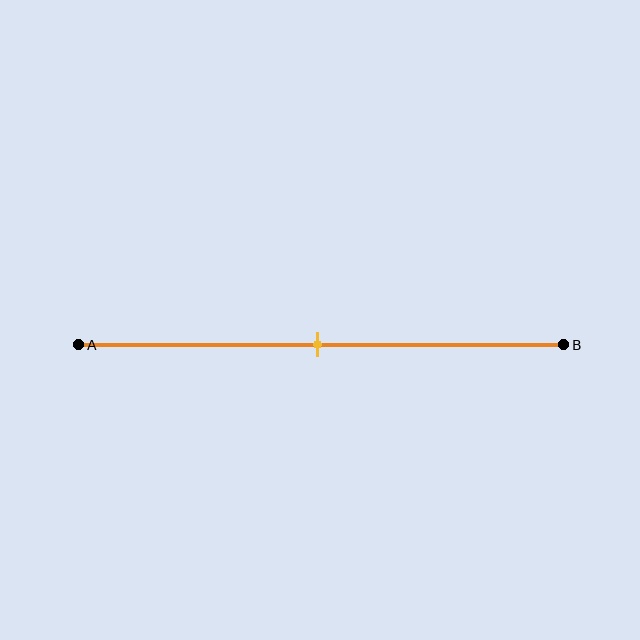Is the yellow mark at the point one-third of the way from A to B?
No, the mark is at about 50% from A, not at the 33% one-third point.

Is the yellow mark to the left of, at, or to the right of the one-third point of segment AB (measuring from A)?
The yellow mark is to the right of the one-third point of segment AB.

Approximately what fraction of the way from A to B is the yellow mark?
The yellow mark is approximately 50% of the way from A to B.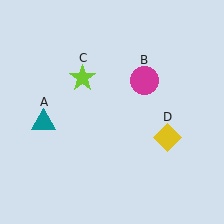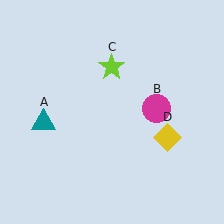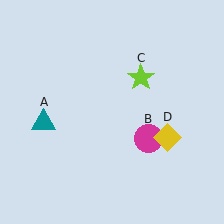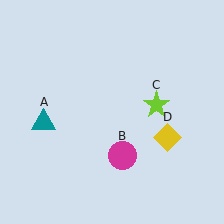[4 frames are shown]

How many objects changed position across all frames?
2 objects changed position: magenta circle (object B), lime star (object C).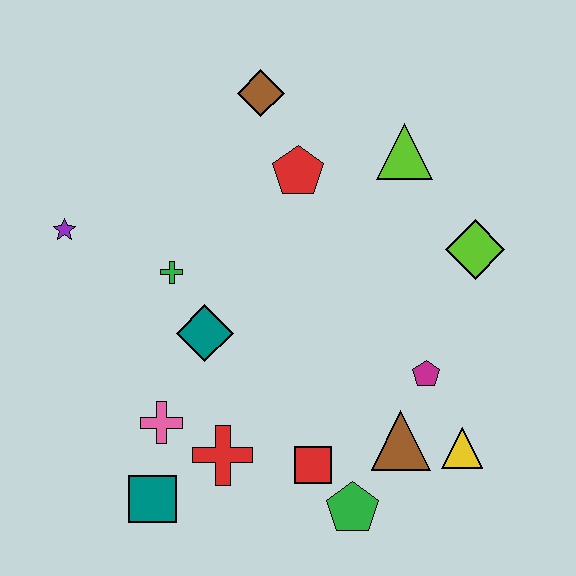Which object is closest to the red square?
The green pentagon is closest to the red square.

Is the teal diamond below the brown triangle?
No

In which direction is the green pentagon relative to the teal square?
The green pentagon is to the right of the teal square.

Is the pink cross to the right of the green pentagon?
No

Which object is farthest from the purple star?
The yellow triangle is farthest from the purple star.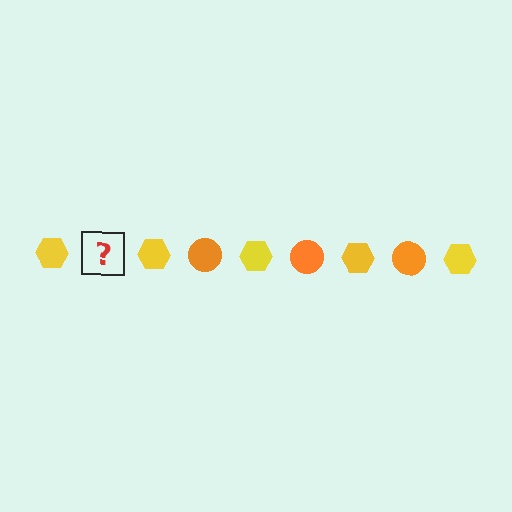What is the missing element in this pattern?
The missing element is an orange circle.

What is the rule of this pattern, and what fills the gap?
The rule is that the pattern alternates between yellow hexagon and orange circle. The gap should be filled with an orange circle.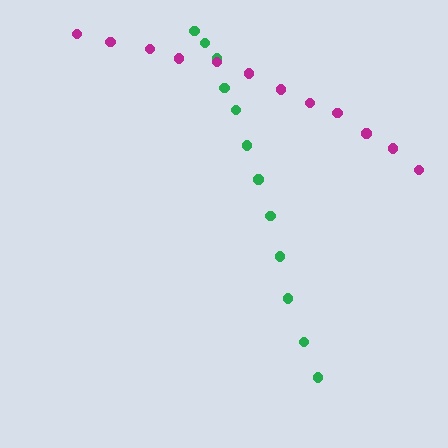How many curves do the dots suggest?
There are 2 distinct paths.